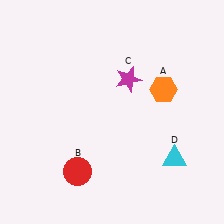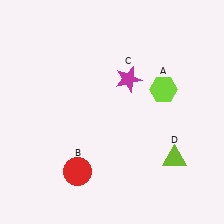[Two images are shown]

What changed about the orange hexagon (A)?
In Image 1, A is orange. In Image 2, it changed to lime.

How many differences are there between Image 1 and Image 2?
There are 2 differences between the two images.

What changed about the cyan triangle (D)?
In Image 1, D is cyan. In Image 2, it changed to lime.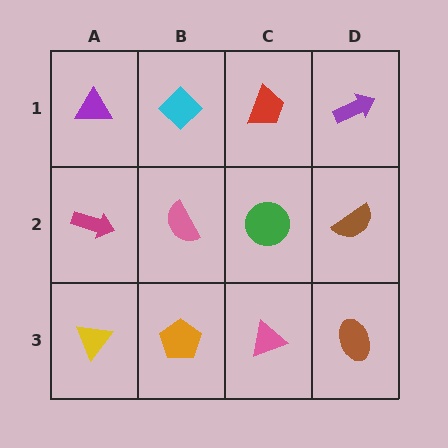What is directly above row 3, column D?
A brown semicircle.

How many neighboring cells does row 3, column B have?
3.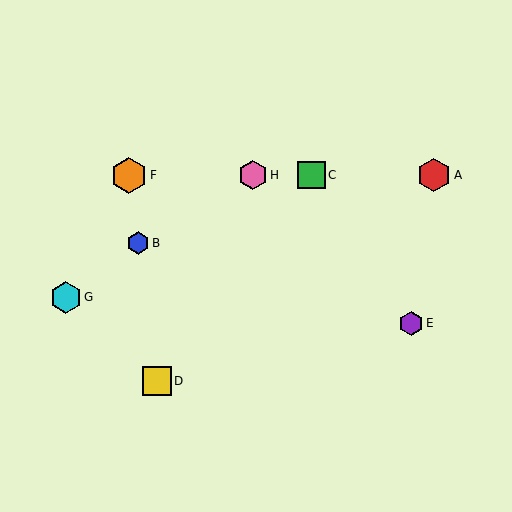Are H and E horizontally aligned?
No, H is at y≈175 and E is at y≈323.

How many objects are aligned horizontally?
4 objects (A, C, F, H) are aligned horizontally.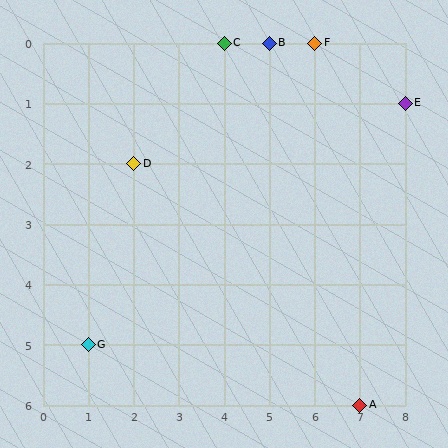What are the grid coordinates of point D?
Point D is at grid coordinates (2, 2).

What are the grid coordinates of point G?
Point G is at grid coordinates (1, 5).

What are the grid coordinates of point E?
Point E is at grid coordinates (8, 1).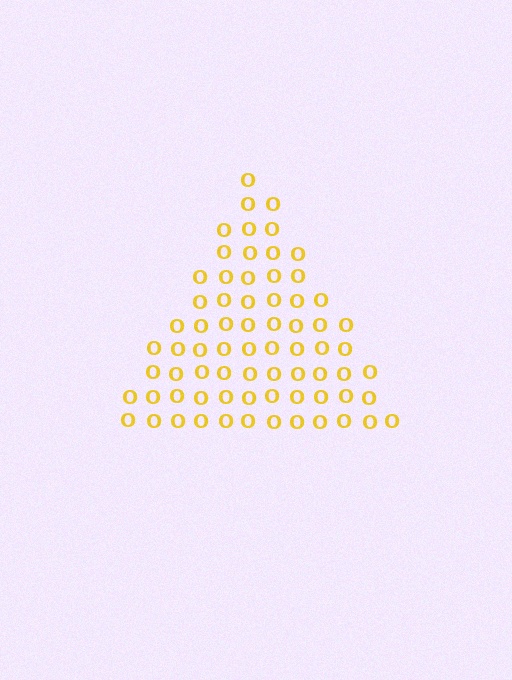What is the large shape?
The large shape is a triangle.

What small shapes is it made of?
It is made of small letter O's.